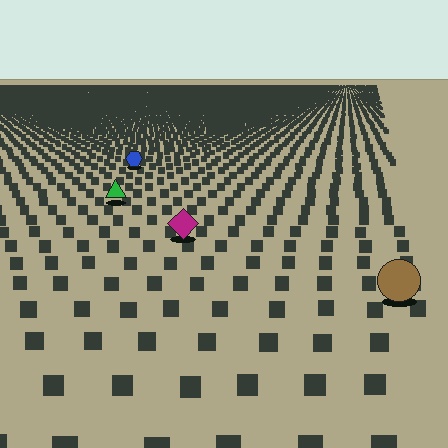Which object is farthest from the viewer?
The blue hexagon is farthest from the viewer. It appears smaller and the ground texture around it is denser.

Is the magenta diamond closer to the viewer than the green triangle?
Yes. The magenta diamond is closer — you can tell from the texture gradient: the ground texture is coarser near it.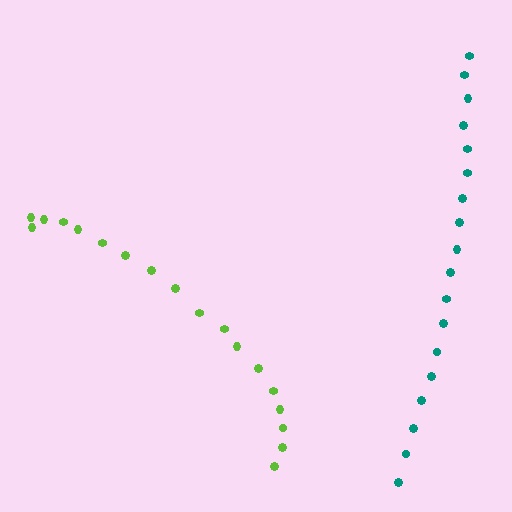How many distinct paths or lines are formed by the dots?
There are 2 distinct paths.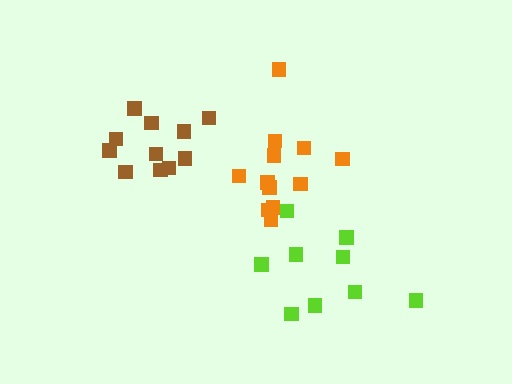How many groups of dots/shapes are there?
There are 3 groups.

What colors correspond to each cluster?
The clusters are colored: orange, lime, brown.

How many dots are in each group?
Group 1: 12 dots, Group 2: 9 dots, Group 3: 11 dots (32 total).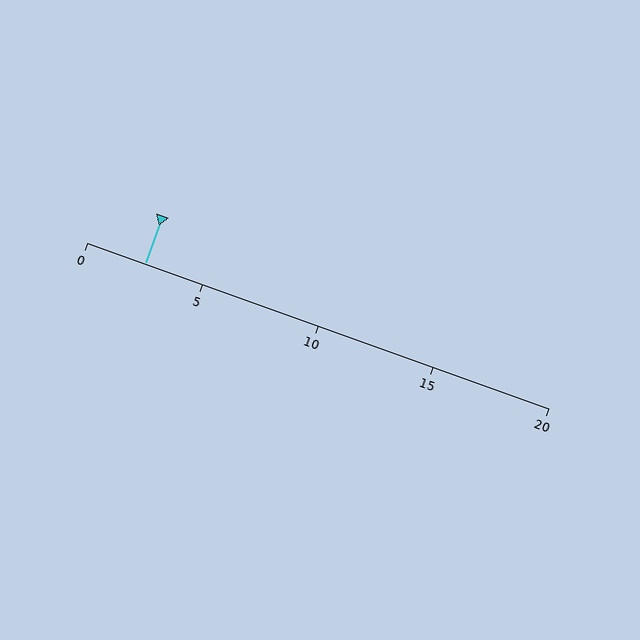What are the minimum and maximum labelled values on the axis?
The axis runs from 0 to 20.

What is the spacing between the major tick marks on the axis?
The major ticks are spaced 5 apart.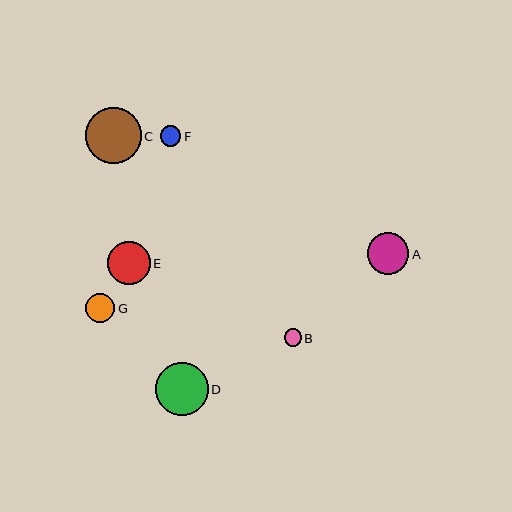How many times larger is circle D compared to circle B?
Circle D is approximately 3.0 times the size of circle B.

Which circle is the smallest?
Circle B is the smallest with a size of approximately 17 pixels.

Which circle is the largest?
Circle C is the largest with a size of approximately 56 pixels.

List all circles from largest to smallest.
From largest to smallest: C, D, E, A, G, F, B.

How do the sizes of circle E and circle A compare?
Circle E and circle A are approximately the same size.